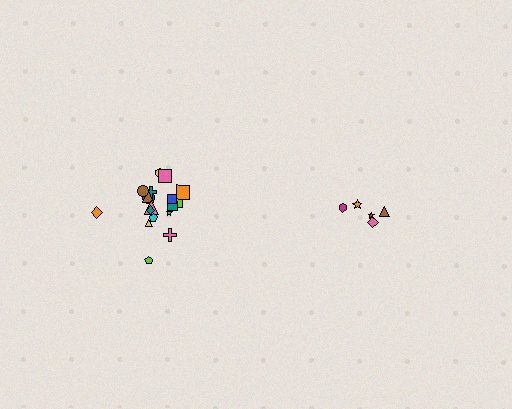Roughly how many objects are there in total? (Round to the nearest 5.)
Roughly 25 objects in total.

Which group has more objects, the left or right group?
The left group.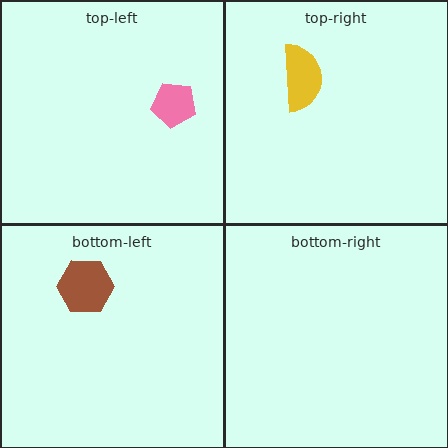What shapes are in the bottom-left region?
The brown hexagon.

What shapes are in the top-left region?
The pink pentagon.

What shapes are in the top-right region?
The yellow semicircle.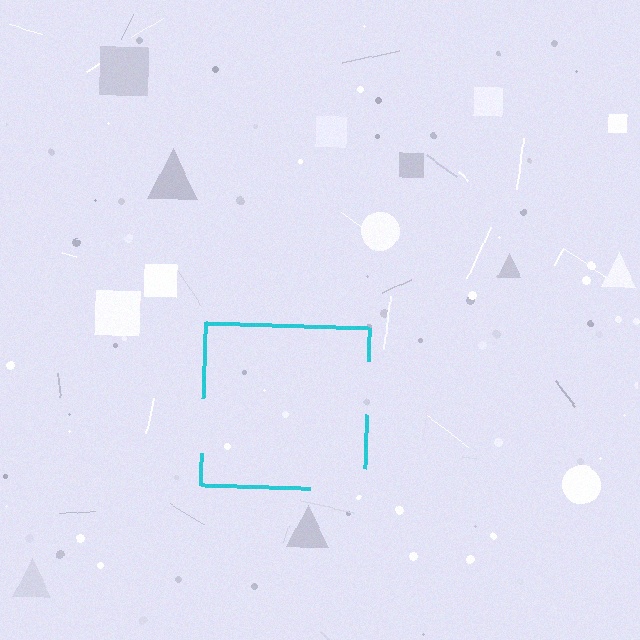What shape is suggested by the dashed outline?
The dashed outline suggests a square.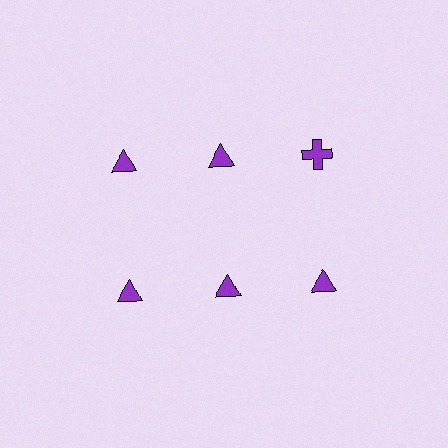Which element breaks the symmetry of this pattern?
The purple cross in the top row, center column breaks the symmetry. All other shapes are purple triangles.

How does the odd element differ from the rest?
It has a different shape: cross instead of triangle.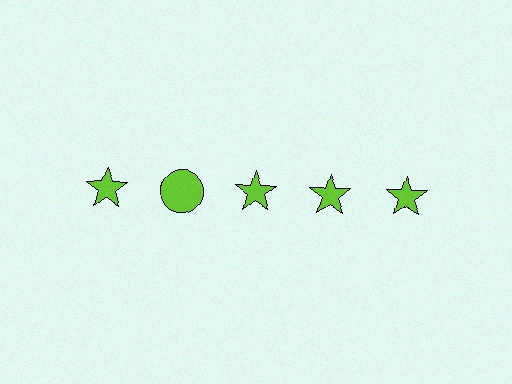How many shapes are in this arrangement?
There are 5 shapes arranged in a grid pattern.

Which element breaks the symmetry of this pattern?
The lime circle in the top row, second from left column breaks the symmetry. All other shapes are lime stars.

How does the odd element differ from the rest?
It has a different shape: circle instead of star.